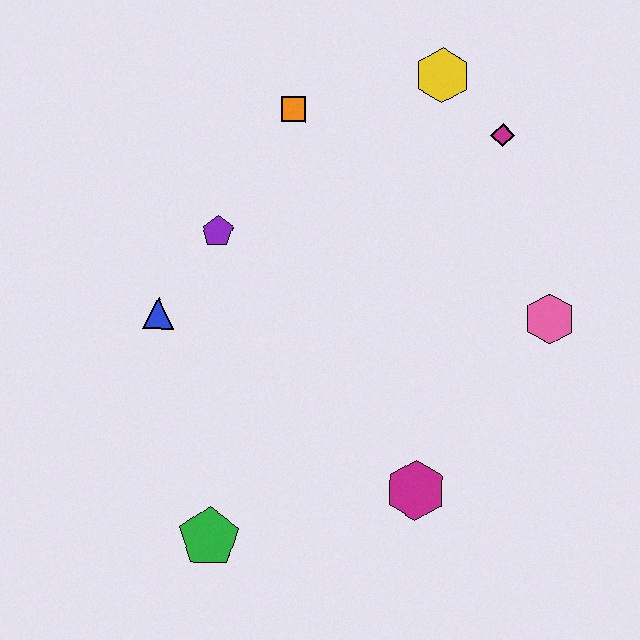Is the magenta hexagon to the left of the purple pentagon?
No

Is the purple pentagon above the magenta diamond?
No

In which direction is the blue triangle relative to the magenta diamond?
The blue triangle is to the left of the magenta diamond.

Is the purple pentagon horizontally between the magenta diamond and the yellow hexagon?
No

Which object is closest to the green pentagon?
The magenta hexagon is closest to the green pentagon.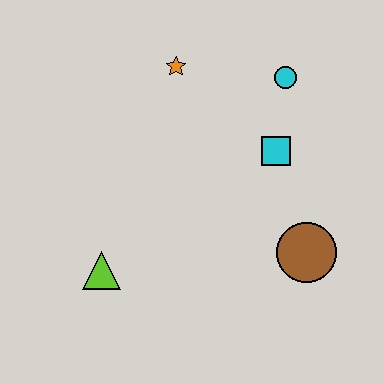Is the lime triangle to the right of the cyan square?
No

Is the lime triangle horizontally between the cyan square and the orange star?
No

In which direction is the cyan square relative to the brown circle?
The cyan square is above the brown circle.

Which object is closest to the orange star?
The cyan circle is closest to the orange star.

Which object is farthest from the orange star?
The brown circle is farthest from the orange star.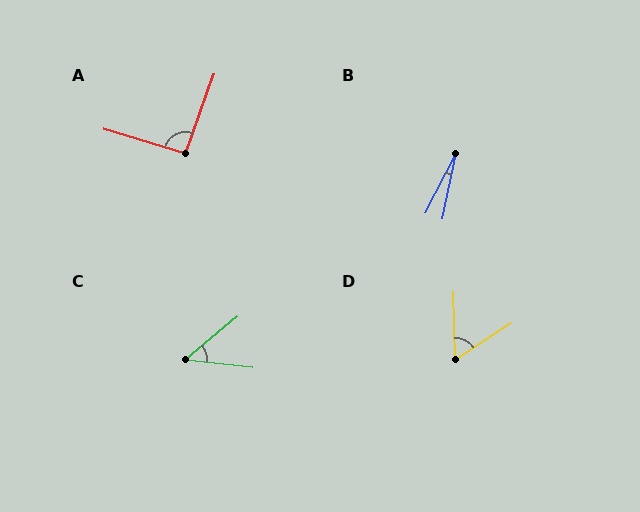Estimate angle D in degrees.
Approximately 59 degrees.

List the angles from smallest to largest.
B (15°), C (46°), D (59°), A (92°).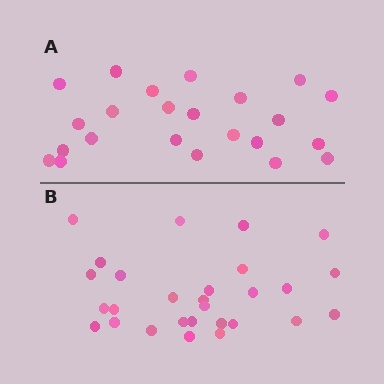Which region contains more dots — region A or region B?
Region B (the bottom region) has more dots.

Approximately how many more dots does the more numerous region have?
Region B has about 5 more dots than region A.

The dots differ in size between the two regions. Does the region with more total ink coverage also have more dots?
No. Region A has more total ink coverage because its dots are larger, but region B actually contains more individual dots. Total area can be misleading — the number of items is what matters here.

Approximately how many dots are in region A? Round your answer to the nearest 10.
About 20 dots. (The exact count is 23, which rounds to 20.)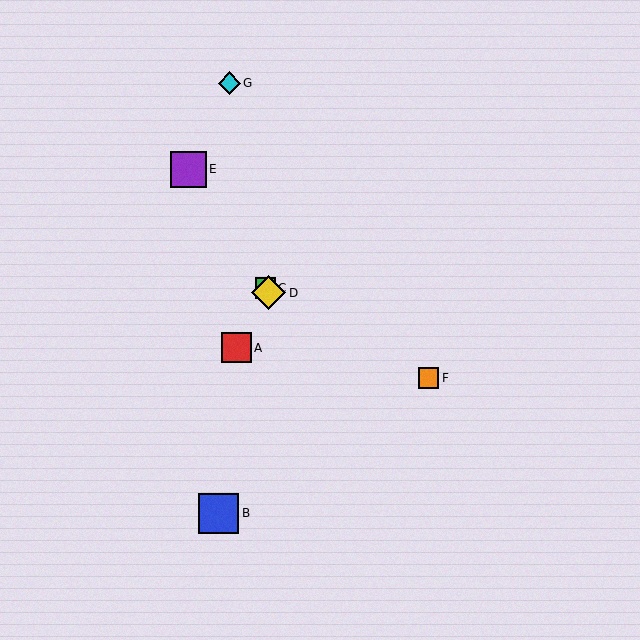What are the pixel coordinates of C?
Object C is at (265, 288).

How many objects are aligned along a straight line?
3 objects (C, D, E) are aligned along a straight line.